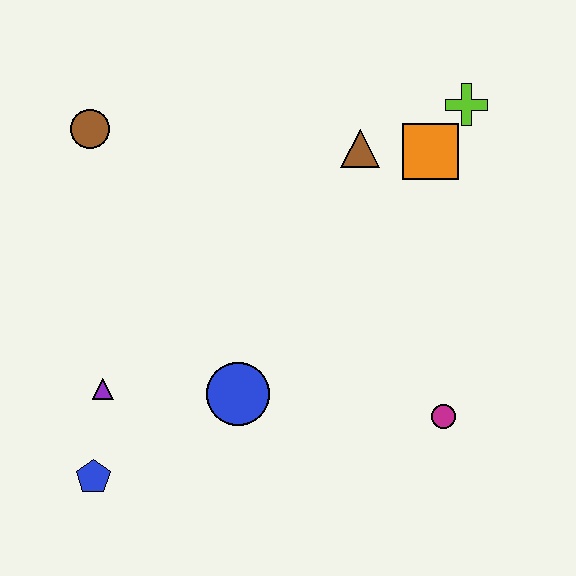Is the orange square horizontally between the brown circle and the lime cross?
Yes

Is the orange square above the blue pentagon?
Yes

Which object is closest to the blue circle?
The purple triangle is closest to the blue circle.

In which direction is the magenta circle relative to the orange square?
The magenta circle is below the orange square.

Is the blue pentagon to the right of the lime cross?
No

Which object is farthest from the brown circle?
The magenta circle is farthest from the brown circle.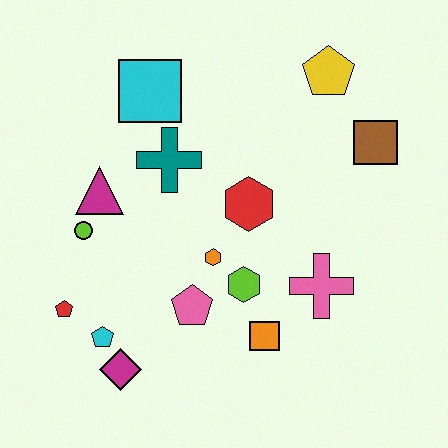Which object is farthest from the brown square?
The red pentagon is farthest from the brown square.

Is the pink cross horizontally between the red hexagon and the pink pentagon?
No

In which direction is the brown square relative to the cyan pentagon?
The brown square is to the right of the cyan pentagon.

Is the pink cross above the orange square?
Yes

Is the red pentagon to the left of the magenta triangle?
Yes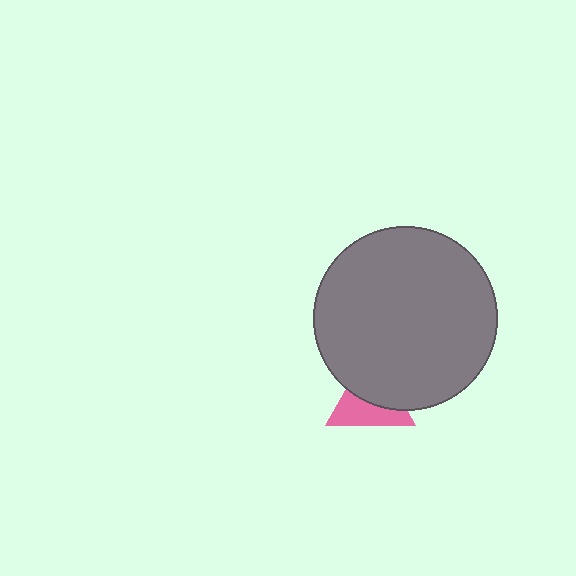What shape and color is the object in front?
The object in front is a gray circle.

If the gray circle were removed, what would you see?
You would see the complete pink triangle.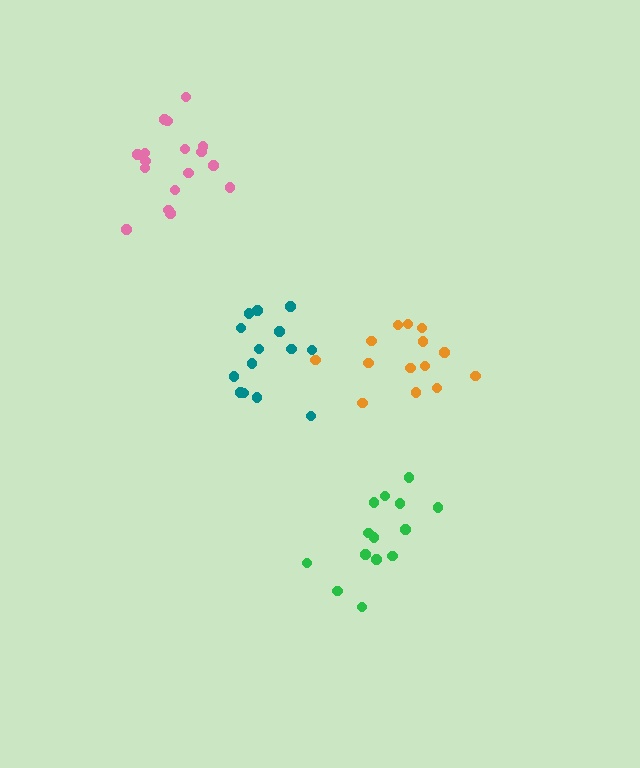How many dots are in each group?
Group 1: 14 dots, Group 2: 14 dots, Group 3: 17 dots, Group 4: 14 dots (59 total).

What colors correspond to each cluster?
The clusters are colored: teal, orange, pink, green.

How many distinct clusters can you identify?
There are 4 distinct clusters.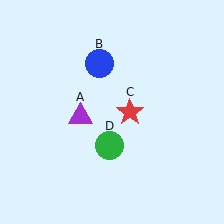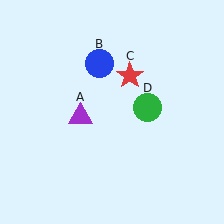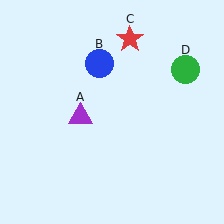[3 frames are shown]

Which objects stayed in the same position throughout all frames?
Purple triangle (object A) and blue circle (object B) remained stationary.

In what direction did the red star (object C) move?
The red star (object C) moved up.